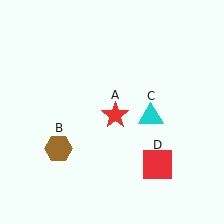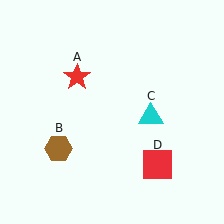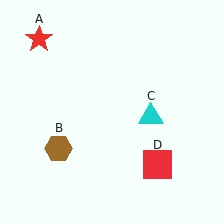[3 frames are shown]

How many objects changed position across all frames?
1 object changed position: red star (object A).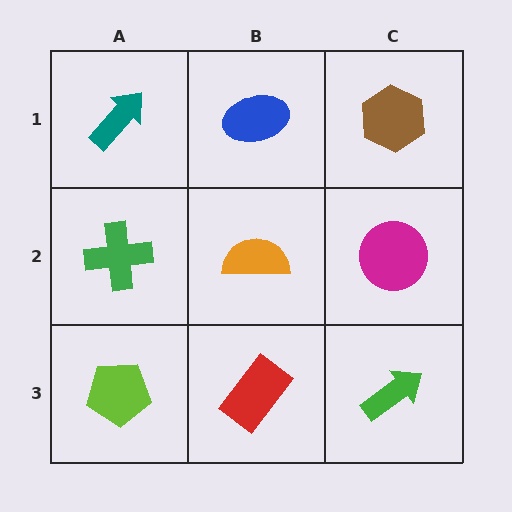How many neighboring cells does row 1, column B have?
3.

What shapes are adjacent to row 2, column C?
A brown hexagon (row 1, column C), a green arrow (row 3, column C), an orange semicircle (row 2, column B).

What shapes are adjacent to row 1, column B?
An orange semicircle (row 2, column B), a teal arrow (row 1, column A), a brown hexagon (row 1, column C).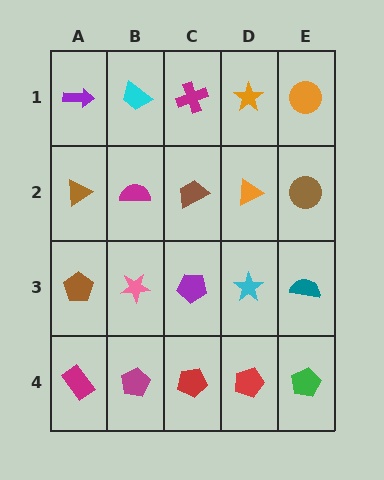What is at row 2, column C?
A brown trapezoid.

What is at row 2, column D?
An orange triangle.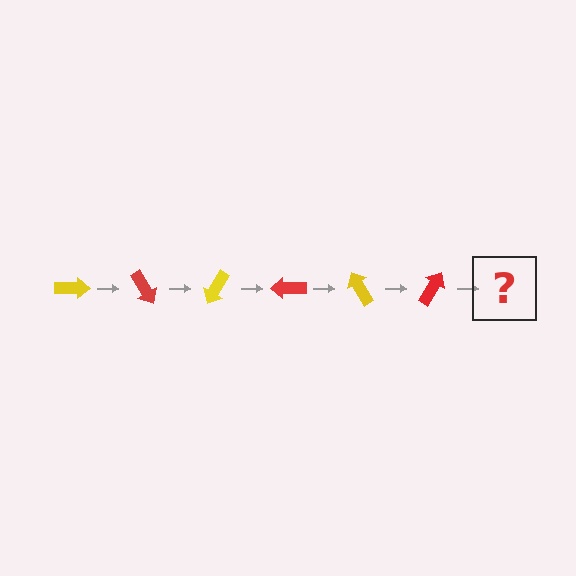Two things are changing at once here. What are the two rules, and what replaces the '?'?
The two rules are that it rotates 60 degrees each step and the color cycles through yellow and red. The '?' should be a yellow arrow, rotated 360 degrees from the start.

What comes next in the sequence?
The next element should be a yellow arrow, rotated 360 degrees from the start.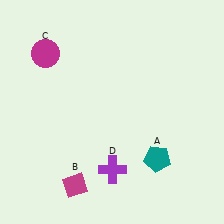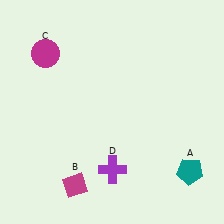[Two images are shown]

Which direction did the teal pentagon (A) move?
The teal pentagon (A) moved right.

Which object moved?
The teal pentagon (A) moved right.